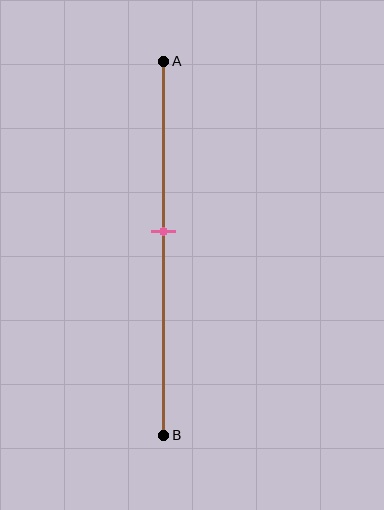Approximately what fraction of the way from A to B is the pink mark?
The pink mark is approximately 45% of the way from A to B.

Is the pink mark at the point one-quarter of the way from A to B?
No, the mark is at about 45% from A, not at the 25% one-quarter point.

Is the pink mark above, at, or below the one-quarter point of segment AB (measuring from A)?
The pink mark is below the one-quarter point of segment AB.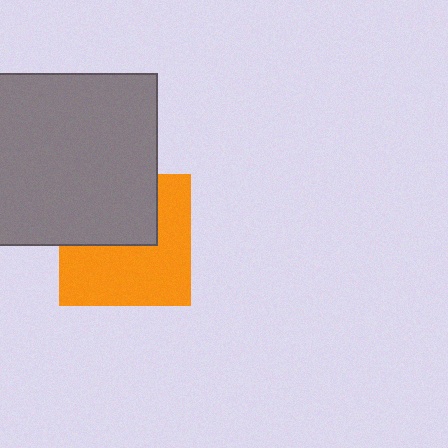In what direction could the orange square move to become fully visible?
The orange square could move down. That would shift it out from behind the gray rectangle entirely.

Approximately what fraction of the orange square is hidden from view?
Roughly 40% of the orange square is hidden behind the gray rectangle.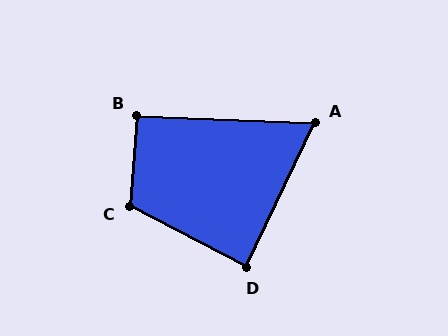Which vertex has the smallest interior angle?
A, at approximately 67 degrees.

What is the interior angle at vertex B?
Approximately 92 degrees (approximately right).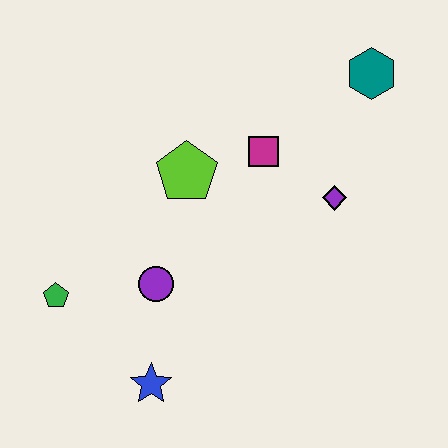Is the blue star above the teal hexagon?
No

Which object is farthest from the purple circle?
The teal hexagon is farthest from the purple circle.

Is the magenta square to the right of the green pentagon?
Yes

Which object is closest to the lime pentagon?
The magenta square is closest to the lime pentagon.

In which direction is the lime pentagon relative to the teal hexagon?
The lime pentagon is to the left of the teal hexagon.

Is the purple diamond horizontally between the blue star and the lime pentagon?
No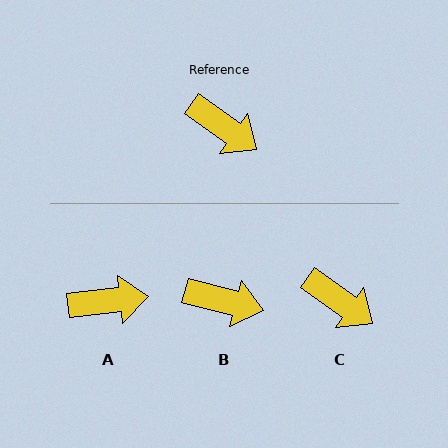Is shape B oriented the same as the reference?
No, it is off by about 21 degrees.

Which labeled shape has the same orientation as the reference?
C.